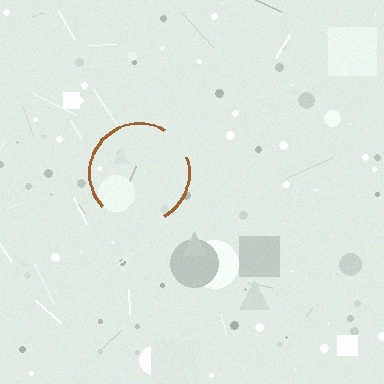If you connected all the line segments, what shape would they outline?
They would outline a circle.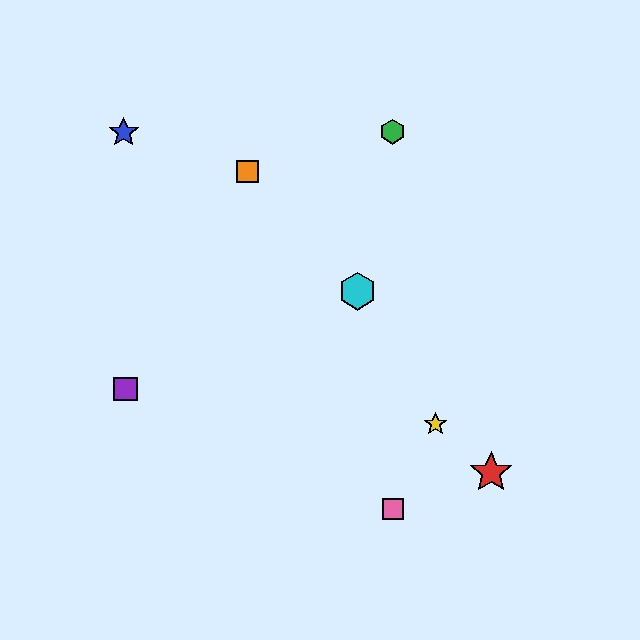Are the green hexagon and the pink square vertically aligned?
Yes, both are at x≈393.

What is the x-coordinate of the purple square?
The purple square is at x≈126.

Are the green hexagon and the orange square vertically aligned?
No, the green hexagon is at x≈393 and the orange square is at x≈248.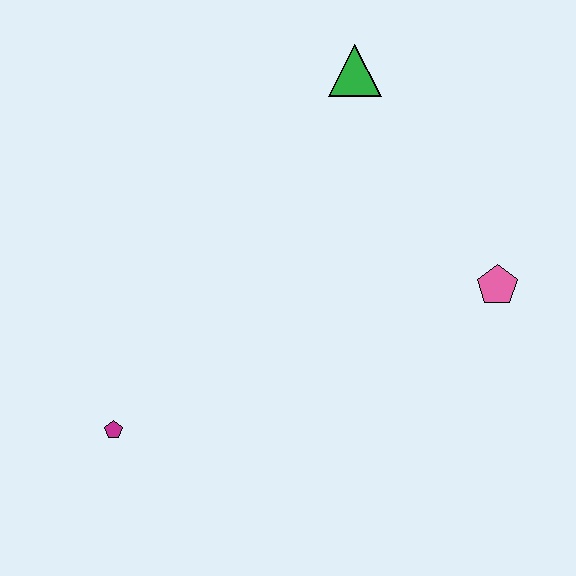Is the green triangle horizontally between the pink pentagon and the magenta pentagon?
Yes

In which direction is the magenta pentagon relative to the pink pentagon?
The magenta pentagon is to the left of the pink pentagon.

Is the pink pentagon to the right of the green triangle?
Yes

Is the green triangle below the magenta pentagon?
No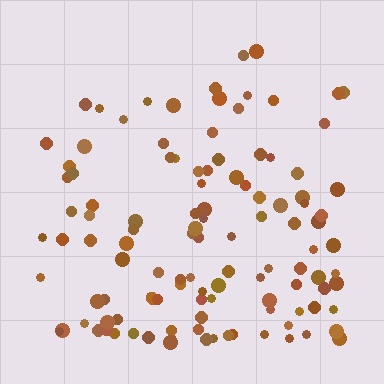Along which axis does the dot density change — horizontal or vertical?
Vertical.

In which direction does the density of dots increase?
From top to bottom, with the bottom side densest.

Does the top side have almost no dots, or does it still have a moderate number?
Still a moderate number, just noticeably fewer than the bottom.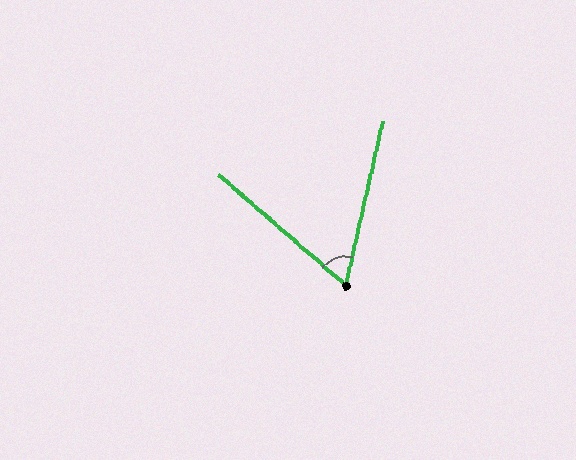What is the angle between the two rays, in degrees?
Approximately 62 degrees.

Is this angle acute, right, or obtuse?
It is acute.